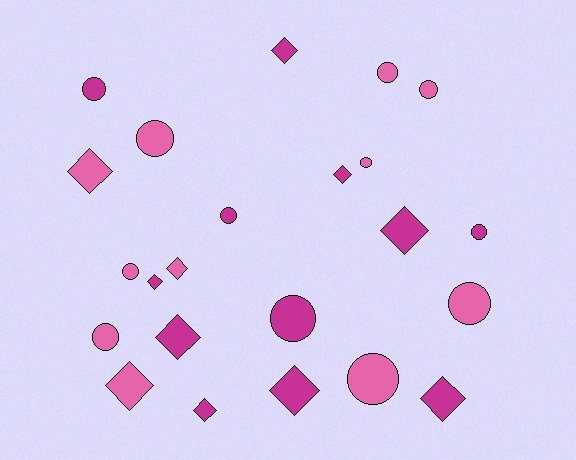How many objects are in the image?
There are 23 objects.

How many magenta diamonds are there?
There are 8 magenta diamonds.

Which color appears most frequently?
Magenta, with 12 objects.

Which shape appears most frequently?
Circle, with 12 objects.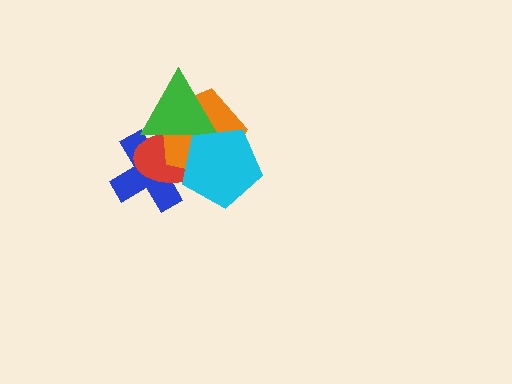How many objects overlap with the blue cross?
4 objects overlap with the blue cross.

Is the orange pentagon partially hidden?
Yes, it is partially covered by another shape.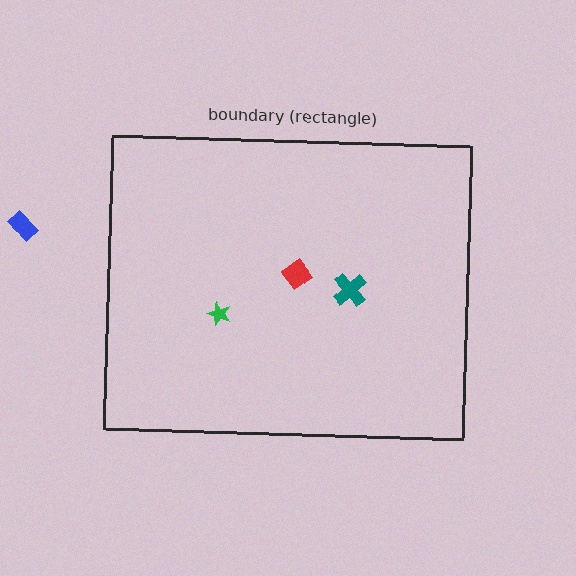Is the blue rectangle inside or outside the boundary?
Outside.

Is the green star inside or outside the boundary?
Inside.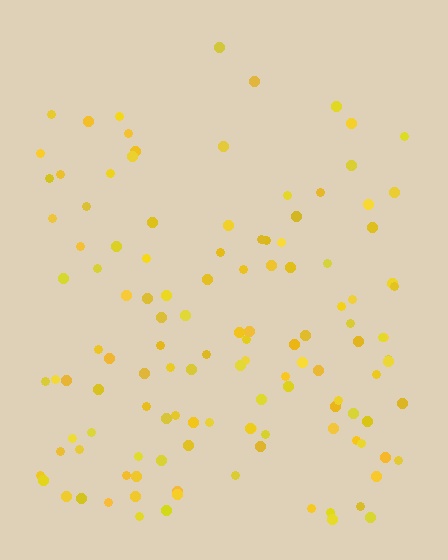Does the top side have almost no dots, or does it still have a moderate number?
Still a moderate number, just noticeably fewer than the bottom.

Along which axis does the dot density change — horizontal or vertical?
Vertical.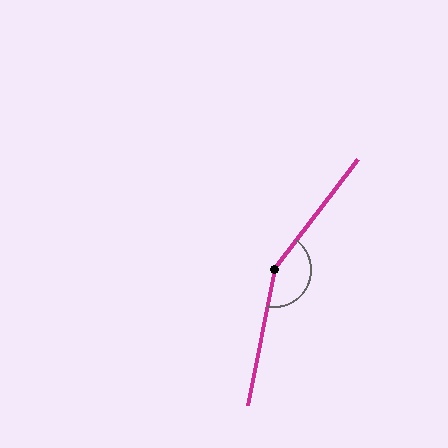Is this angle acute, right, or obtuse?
It is obtuse.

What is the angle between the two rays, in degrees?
Approximately 154 degrees.